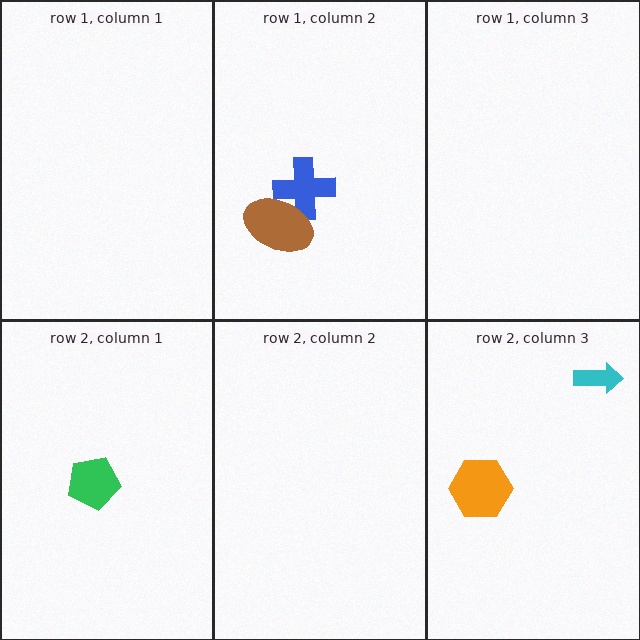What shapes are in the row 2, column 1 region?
The green pentagon.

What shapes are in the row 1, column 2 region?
The blue cross, the brown ellipse.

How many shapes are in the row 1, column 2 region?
2.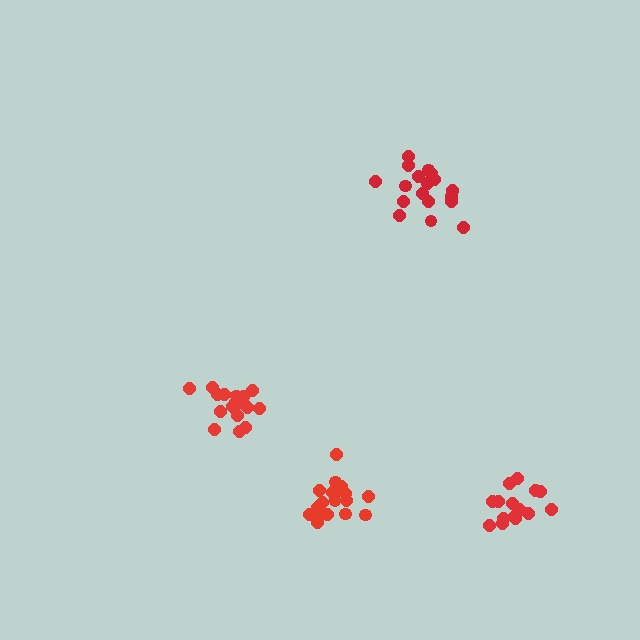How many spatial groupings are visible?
There are 4 spatial groupings.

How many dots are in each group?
Group 1: 19 dots, Group 2: 19 dots, Group 3: 15 dots, Group 4: 19 dots (72 total).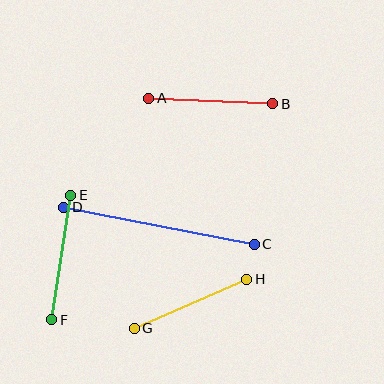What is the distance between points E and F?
The distance is approximately 126 pixels.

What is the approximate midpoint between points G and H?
The midpoint is at approximately (191, 304) pixels.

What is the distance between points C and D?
The distance is approximately 194 pixels.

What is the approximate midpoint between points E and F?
The midpoint is at approximately (61, 258) pixels.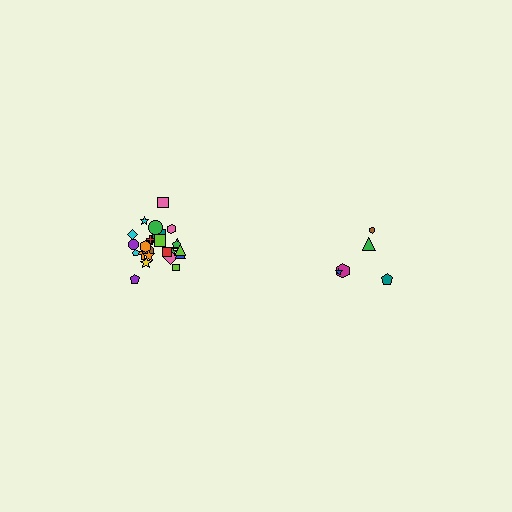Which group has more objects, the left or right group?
The left group.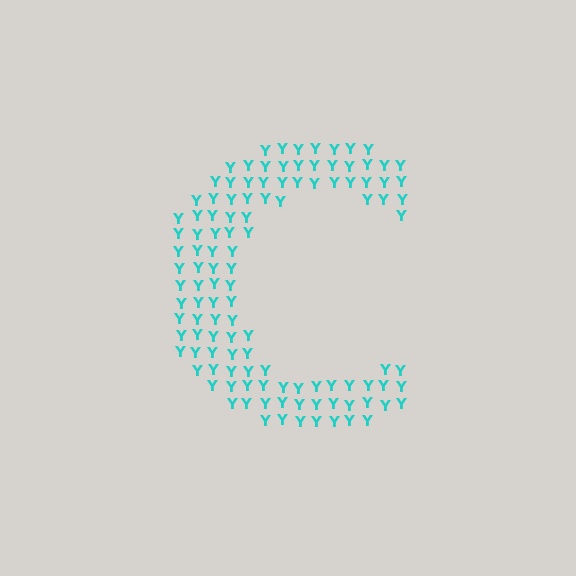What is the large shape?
The large shape is the letter C.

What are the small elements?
The small elements are letter Y's.